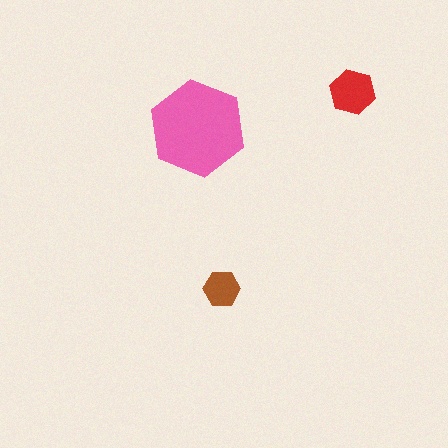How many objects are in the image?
There are 3 objects in the image.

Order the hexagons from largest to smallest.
the pink one, the red one, the brown one.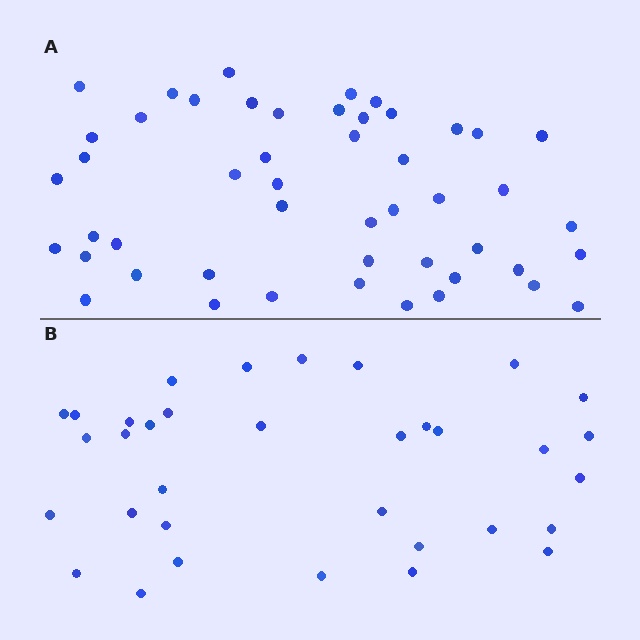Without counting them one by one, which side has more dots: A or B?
Region A (the top region) has more dots.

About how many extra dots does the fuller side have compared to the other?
Region A has approximately 15 more dots than region B.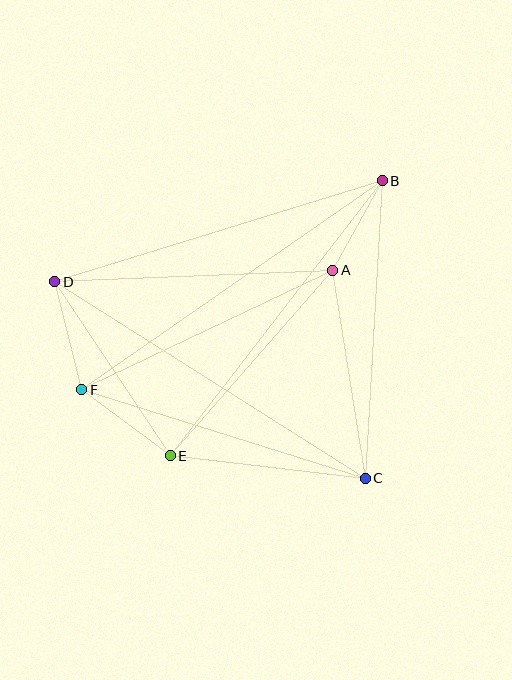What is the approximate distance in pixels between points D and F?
The distance between D and F is approximately 111 pixels.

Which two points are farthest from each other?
Points C and D are farthest from each other.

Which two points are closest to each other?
Points A and B are closest to each other.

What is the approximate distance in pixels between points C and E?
The distance between C and E is approximately 196 pixels.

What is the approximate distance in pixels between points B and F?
The distance between B and F is approximately 366 pixels.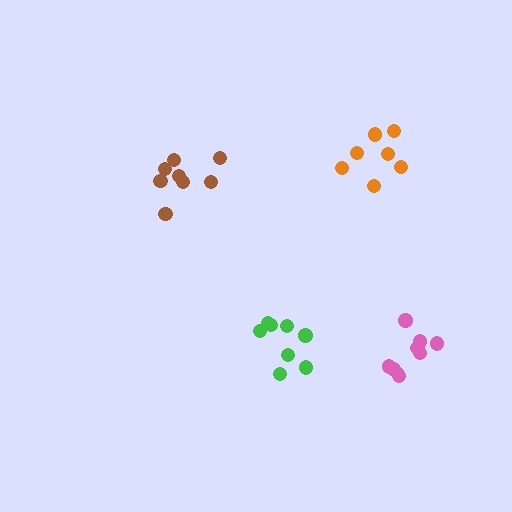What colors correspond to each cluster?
The clusters are colored: brown, green, orange, pink.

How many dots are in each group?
Group 1: 8 dots, Group 2: 8 dots, Group 3: 7 dots, Group 4: 9 dots (32 total).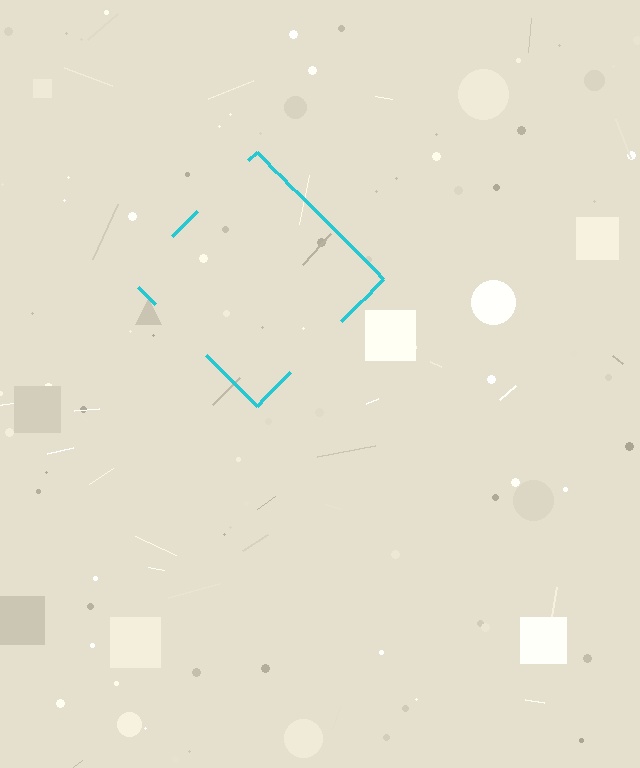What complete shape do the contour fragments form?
The contour fragments form a diamond.